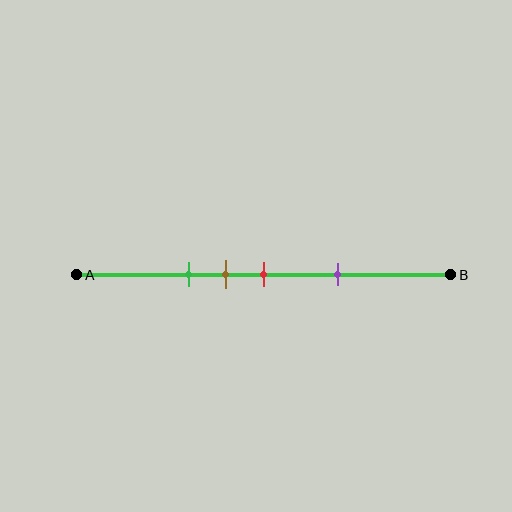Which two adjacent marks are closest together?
The brown and red marks are the closest adjacent pair.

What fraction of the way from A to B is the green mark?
The green mark is approximately 30% (0.3) of the way from A to B.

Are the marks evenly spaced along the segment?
No, the marks are not evenly spaced.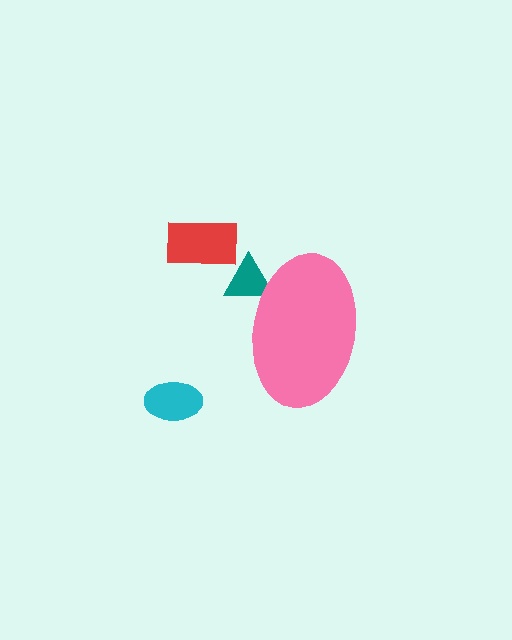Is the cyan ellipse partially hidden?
No, the cyan ellipse is fully visible.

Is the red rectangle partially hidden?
No, the red rectangle is fully visible.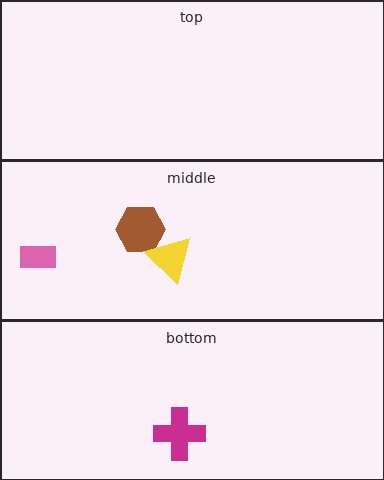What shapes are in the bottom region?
The magenta cross.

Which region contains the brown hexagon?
The middle region.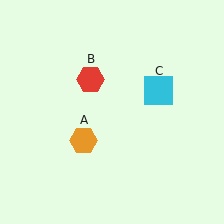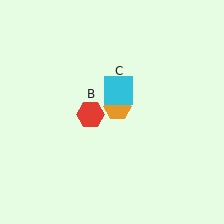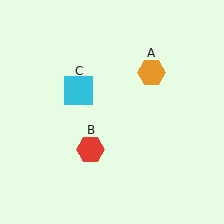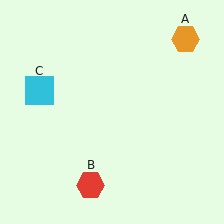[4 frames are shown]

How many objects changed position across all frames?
3 objects changed position: orange hexagon (object A), red hexagon (object B), cyan square (object C).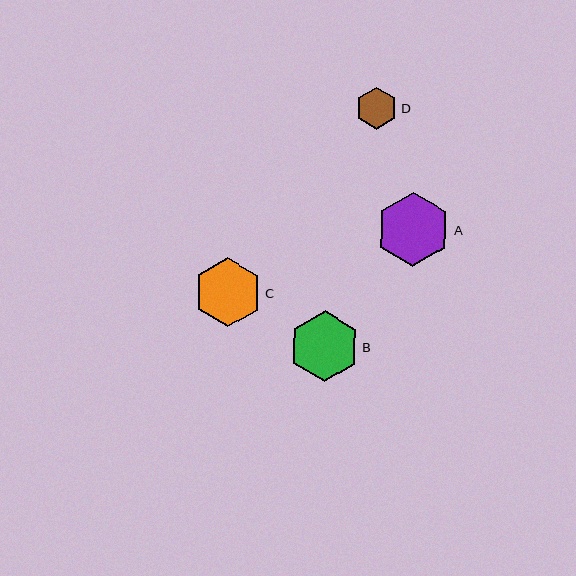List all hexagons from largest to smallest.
From largest to smallest: A, B, C, D.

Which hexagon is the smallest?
Hexagon D is the smallest with a size of approximately 42 pixels.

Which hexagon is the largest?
Hexagon A is the largest with a size of approximately 74 pixels.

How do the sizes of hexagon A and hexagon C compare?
Hexagon A and hexagon C are approximately the same size.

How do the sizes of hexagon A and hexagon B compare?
Hexagon A and hexagon B are approximately the same size.